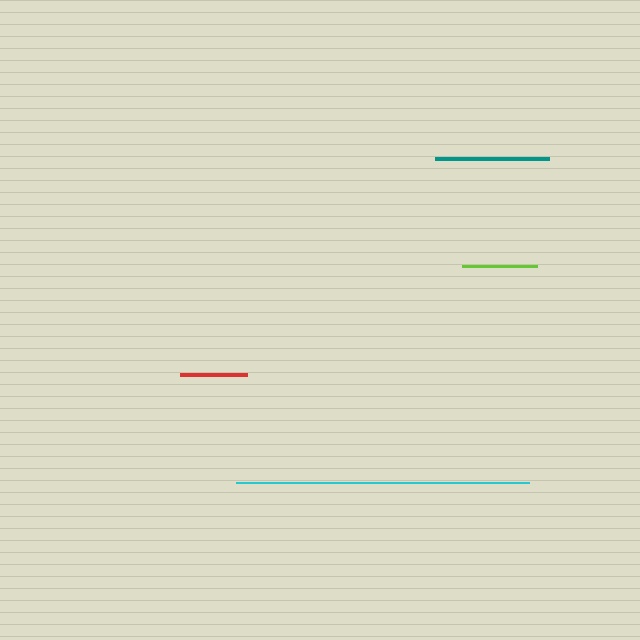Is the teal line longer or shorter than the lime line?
The teal line is longer than the lime line.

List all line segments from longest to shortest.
From longest to shortest: cyan, teal, lime, red.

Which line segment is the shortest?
The red line is the shortest at approximately 66 pixels.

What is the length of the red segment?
The red segment is approximately 66 pixels long.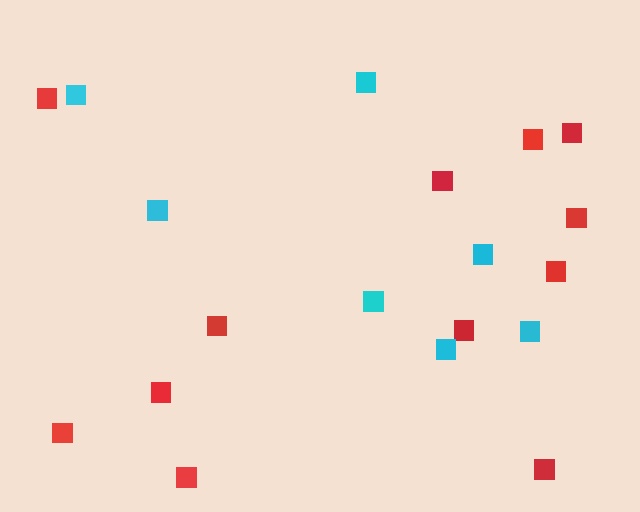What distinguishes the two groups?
There are 2 groups: one group of red squares (12) and one group of cyan squares (7).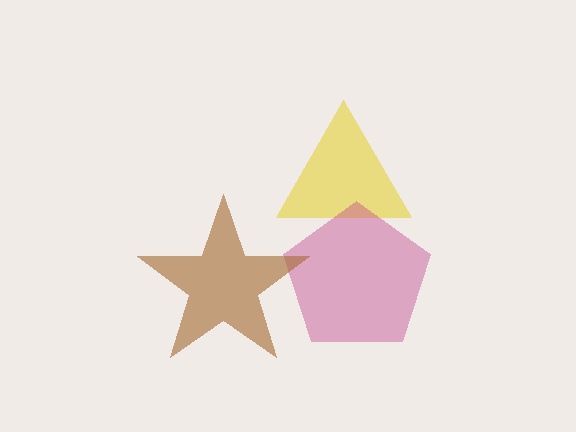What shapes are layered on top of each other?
The layered shapes are: a yellow triangle, a magenta pentagon, a brown star.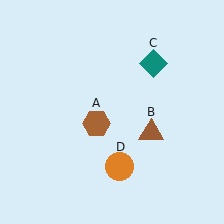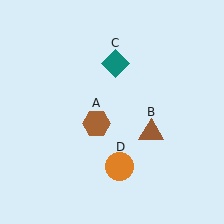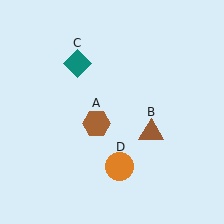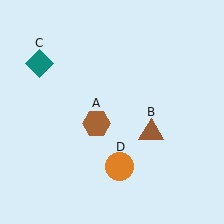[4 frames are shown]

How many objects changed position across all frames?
1 object changed position: teal diamond (object C).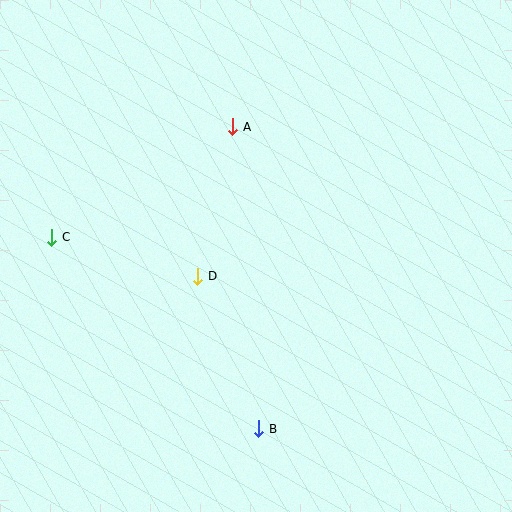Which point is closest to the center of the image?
Point D at (197, 276) is closest to the center.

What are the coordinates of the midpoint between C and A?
The midpoint between C and A is at (142, 182).